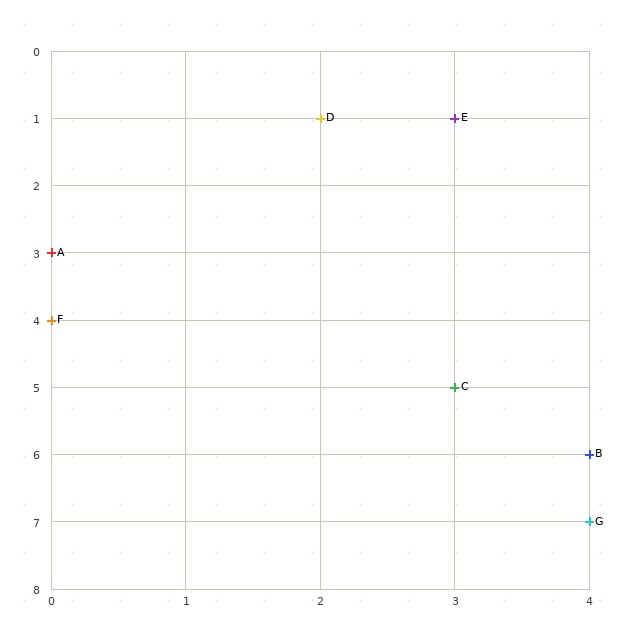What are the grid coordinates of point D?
Point D is at grid coordinates (2, 1).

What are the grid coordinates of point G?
Point G is at grid coordinates (4, 7).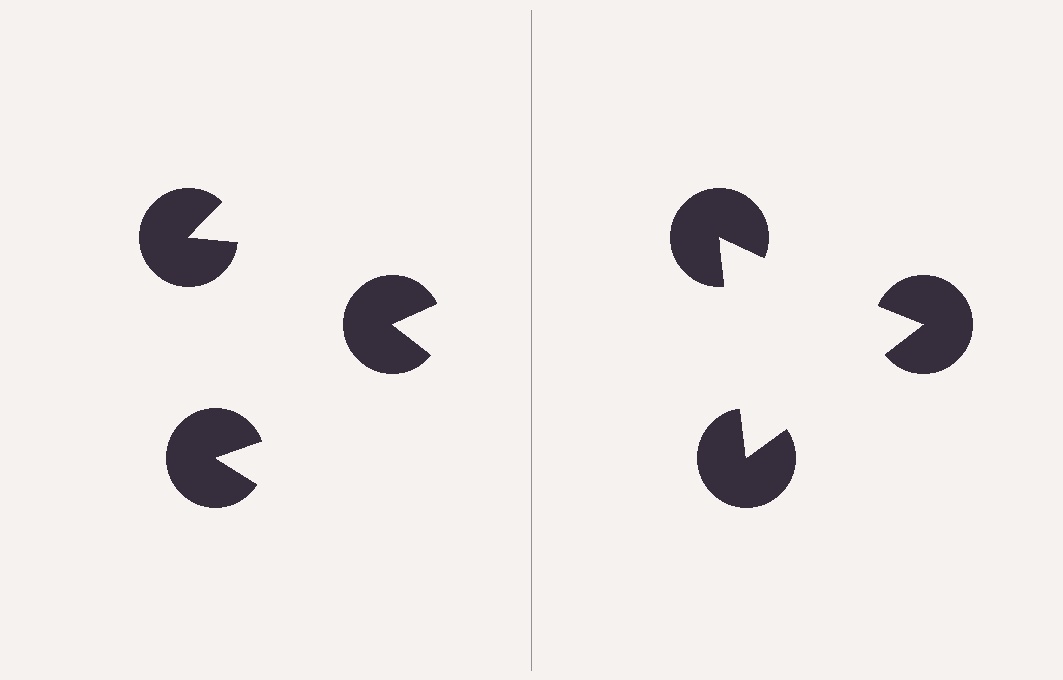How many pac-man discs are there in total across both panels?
6 — 3 on each side.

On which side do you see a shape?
An illusory triangle appears on the right side. On the left side the wedge cuts are rotated, so no coherent shape forms.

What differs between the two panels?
The pac-man discs are positioned identically on both sides; only the wedge orientations differ. On the right they align to a triangle; on the left they are misaligned.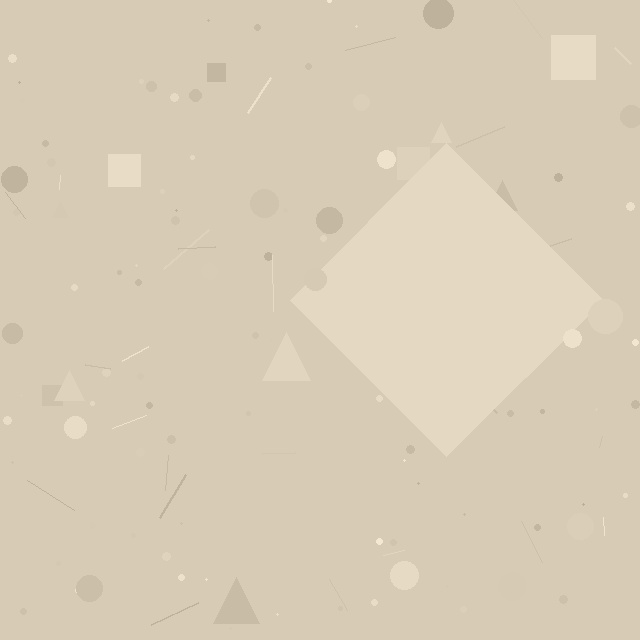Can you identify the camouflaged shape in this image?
The camouflaged shape is a diamond.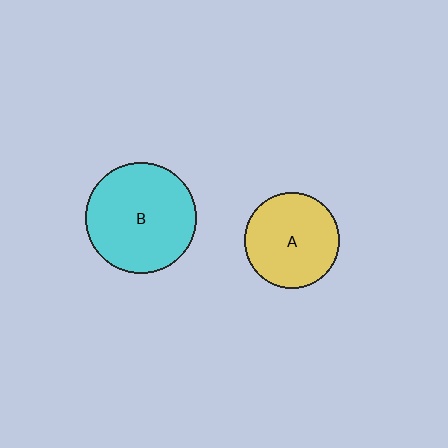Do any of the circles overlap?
No, none of the circles overlap.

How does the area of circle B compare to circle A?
Approximately 1.3 times.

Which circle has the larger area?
Circle B (cyan).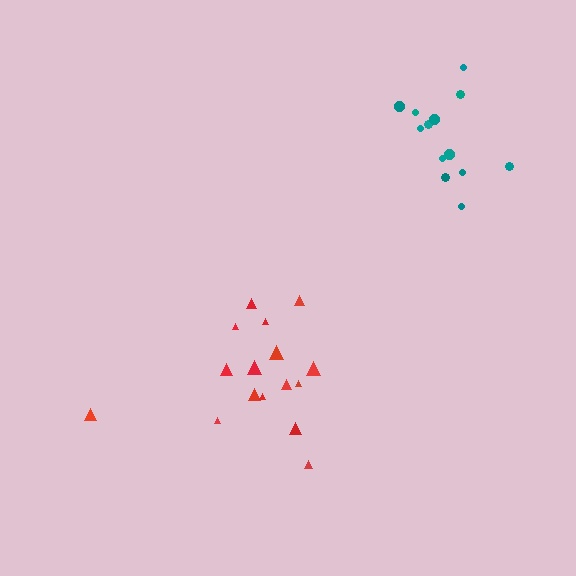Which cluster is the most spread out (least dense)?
Red.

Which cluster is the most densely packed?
Teal.